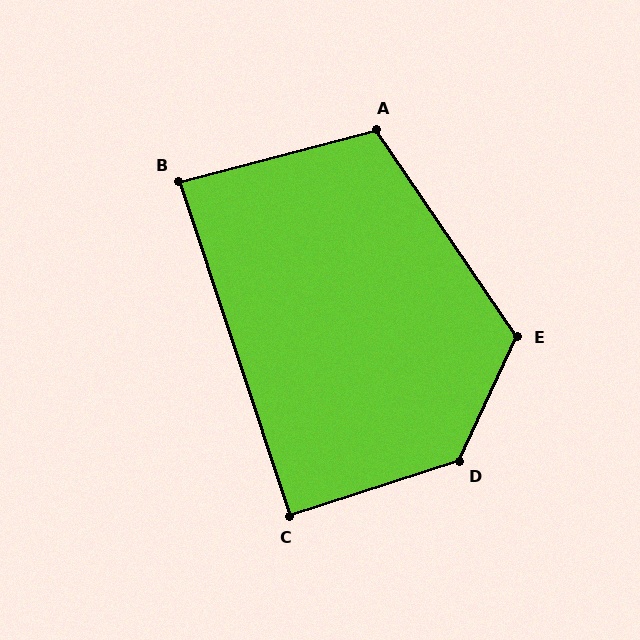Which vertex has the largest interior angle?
D, at approximately 133 degrees.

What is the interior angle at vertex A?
Approximately 110 degrees (obtuse).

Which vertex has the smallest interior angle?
B, at approximately 86 degrees.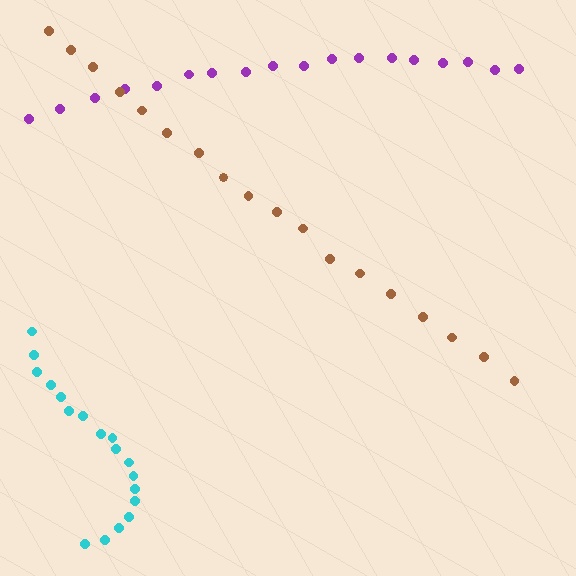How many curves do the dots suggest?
There are 3 distinct paths.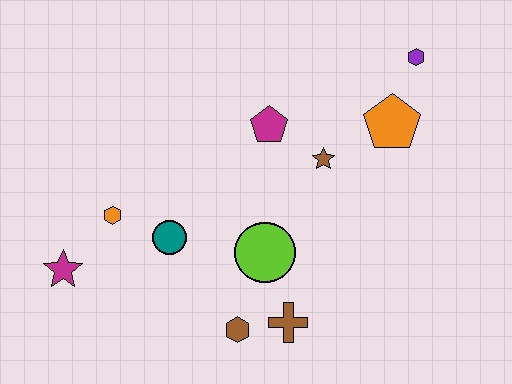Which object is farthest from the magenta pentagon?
The magenta star is farthest from the magenta pentagon.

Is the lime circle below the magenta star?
No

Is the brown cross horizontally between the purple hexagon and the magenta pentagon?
Yes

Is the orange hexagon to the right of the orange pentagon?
No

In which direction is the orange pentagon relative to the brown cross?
The orange pentagon is above the brown cross.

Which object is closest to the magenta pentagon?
The brown star is closest to the magenta pentagon.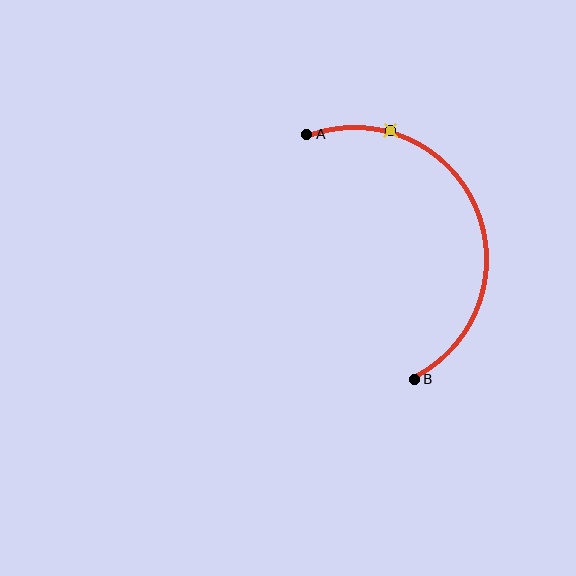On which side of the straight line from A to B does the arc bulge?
The arc bulges to the right of the straight line connecting A and B.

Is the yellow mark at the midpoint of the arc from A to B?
No. The yellow mark lies on the arc but is closer to endpoint A. The arc midpoint would be at the point on the curve equidistant along the arc from both A and B.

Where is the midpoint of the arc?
The arc midpoint is the point on the curve farthest from the straight line joining A and B. It sits to the right of that line.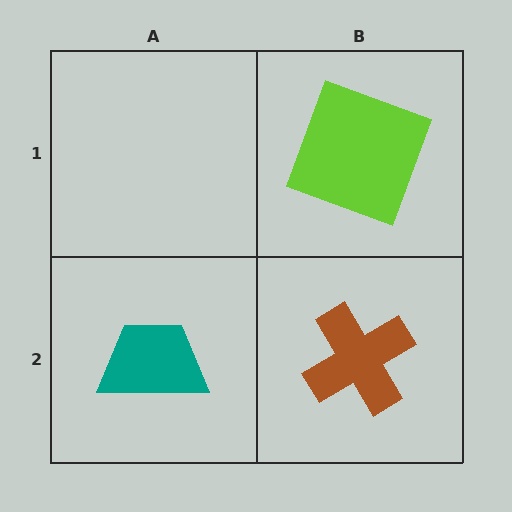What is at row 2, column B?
A brown cross.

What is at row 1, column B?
A lime square.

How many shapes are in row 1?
1 shape.